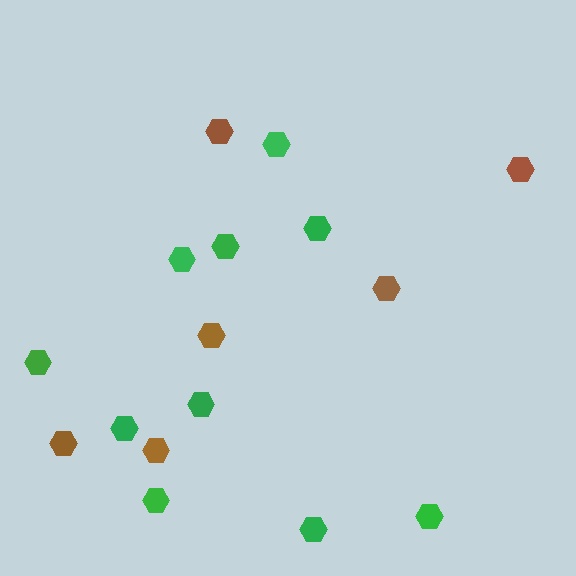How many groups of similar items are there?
There are 2 groups: one group of green hexagons (10) and one group of brown hexagons (6).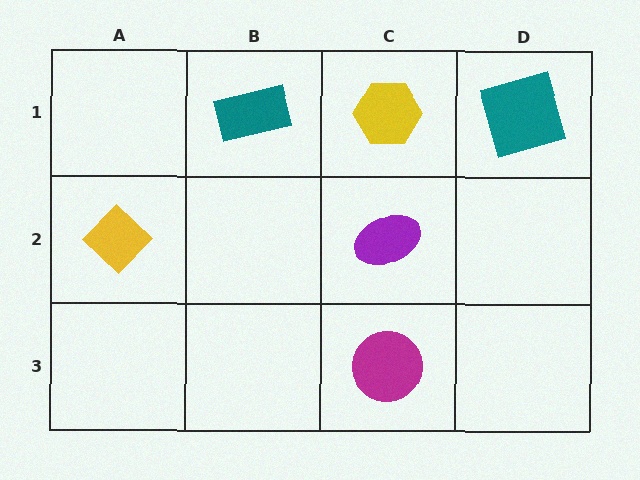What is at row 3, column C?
A magenta circle.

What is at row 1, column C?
A yellow hexagon.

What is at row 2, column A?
A yellow diamond.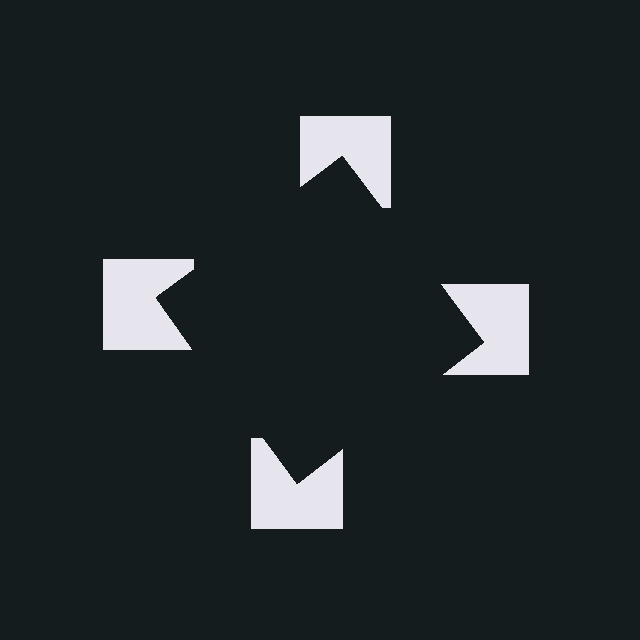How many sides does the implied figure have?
4 sides.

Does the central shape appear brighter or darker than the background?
It typically appears slightly darker than the background, even though no actual brightness change is drawn.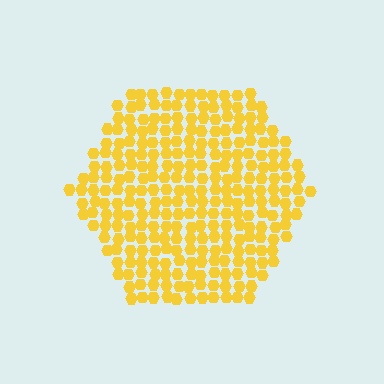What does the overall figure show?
The overall figure shows a hexagon.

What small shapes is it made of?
It is made of small hexagons.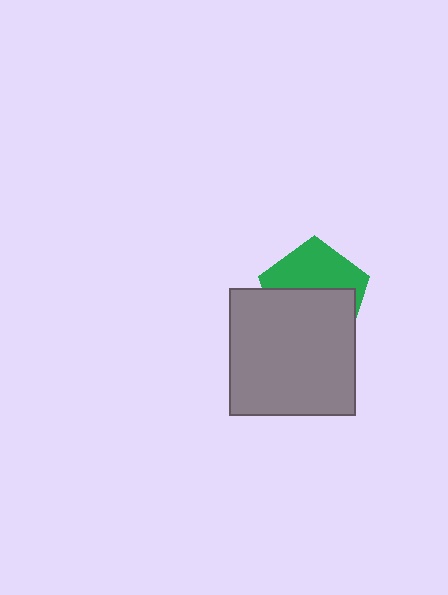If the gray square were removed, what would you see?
You would see the complete green pentagon.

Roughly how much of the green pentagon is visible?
A small part of it is visible (roughly 45%).